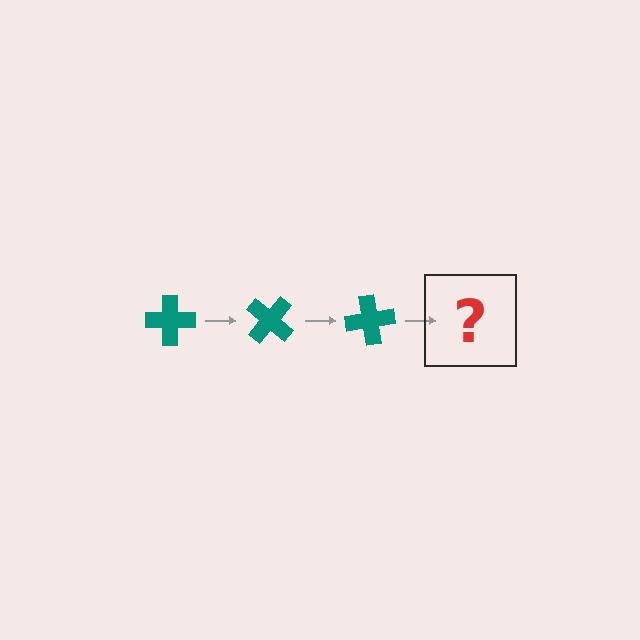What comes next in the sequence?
The next element should be a teal cross rotated 120 degrees.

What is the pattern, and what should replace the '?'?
The pattern is that the cross rotates 40 degrees each step. The '?' should be a teal cross rotated 120 degrees.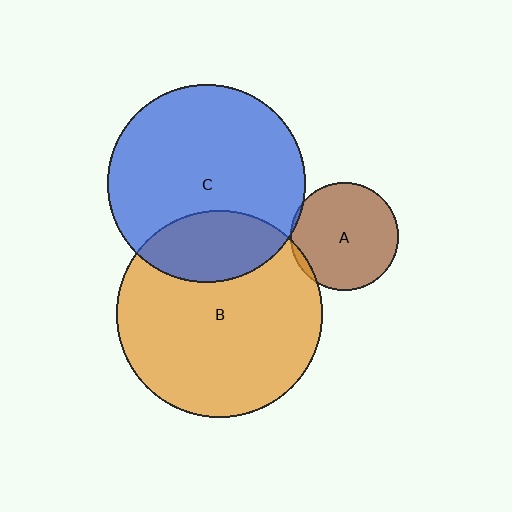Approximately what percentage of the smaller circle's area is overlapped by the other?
Approximately 25%.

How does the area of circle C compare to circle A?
Approximately 3.4 times.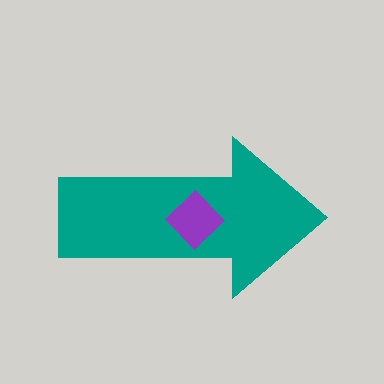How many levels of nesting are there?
2.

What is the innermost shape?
The purple diamond.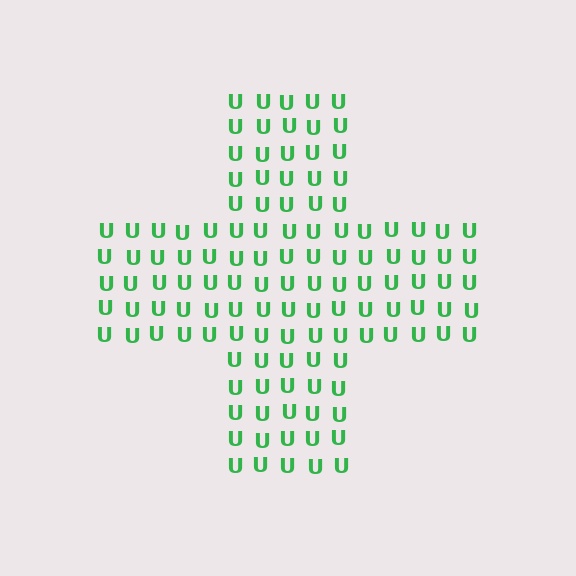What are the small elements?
The small elements are letter U's.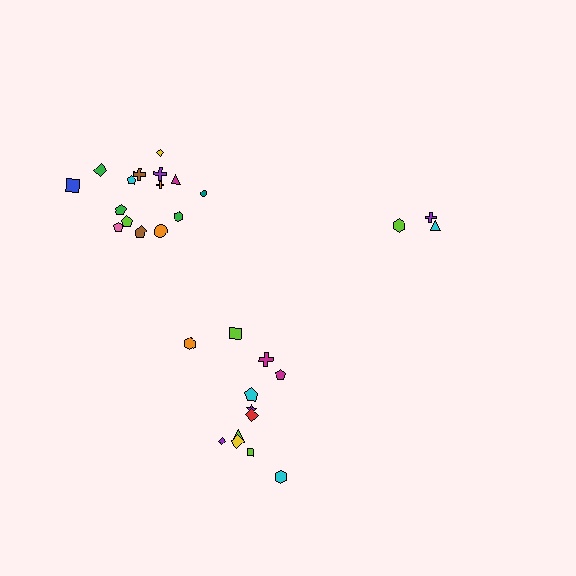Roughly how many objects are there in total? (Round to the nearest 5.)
Roughly 30 objects in total.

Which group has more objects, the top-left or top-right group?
The top-left group.